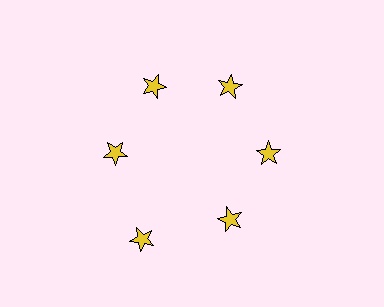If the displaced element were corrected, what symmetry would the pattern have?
It would have 6-fold rotational symmetry — the pattern would map onto itself every 60 degrees.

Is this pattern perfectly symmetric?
No. The 6 yellow stars are arranged in a ring, but one element near the 7 o'clock position is pushed outward from the center, breaking the 6-fold rotational symmetry.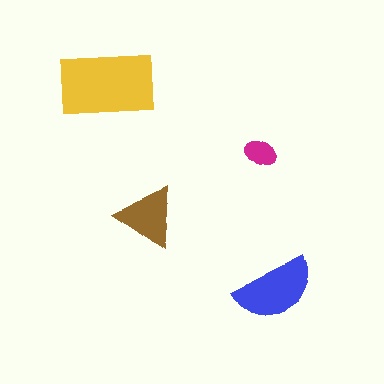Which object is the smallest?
The magenta ellipse.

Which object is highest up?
The yellow rectangle is topmost.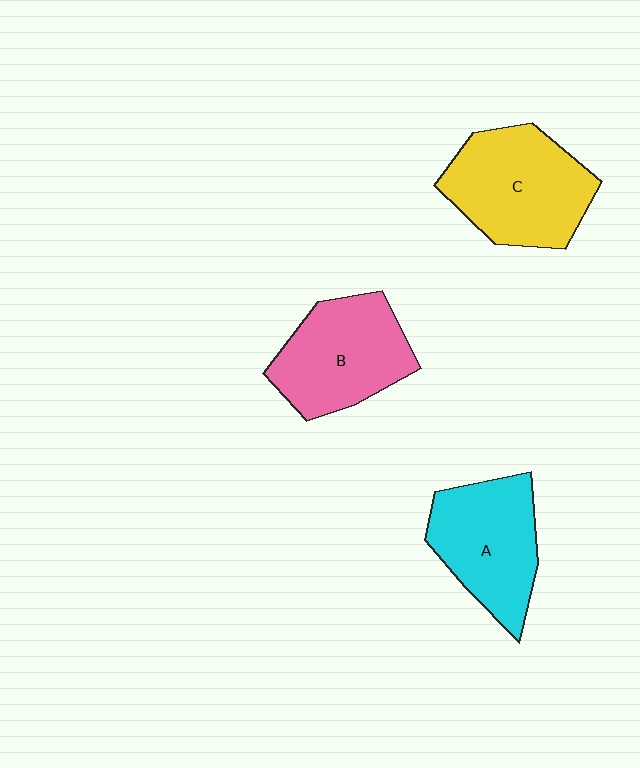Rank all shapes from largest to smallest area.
From largest to smallest: C (yellow), B (pink), A (cyan).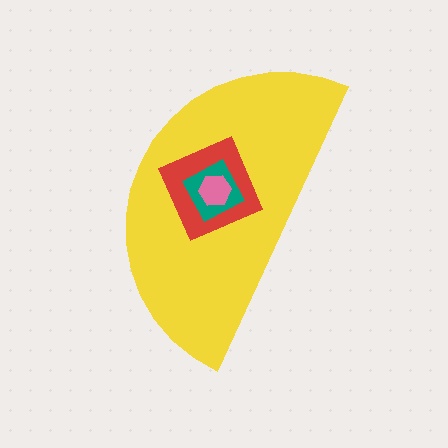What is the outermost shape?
The yellow semicircle.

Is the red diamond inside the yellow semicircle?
Yes.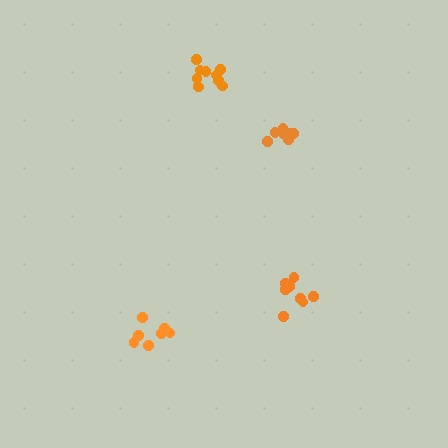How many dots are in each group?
Group 1: 8 dots, Group 2: 8 dots, Group 3: 10 dots, Group 4: 7 dots (33 total).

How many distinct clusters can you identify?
There are 4 distinct clusters.